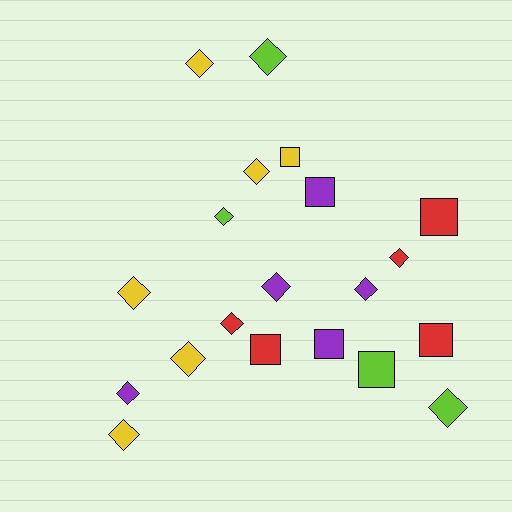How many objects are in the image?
There are 20 objects.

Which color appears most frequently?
Yellow, with 6 objects.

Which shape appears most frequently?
Diamond, with 13 objects.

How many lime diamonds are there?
There are 3 lime diamonds.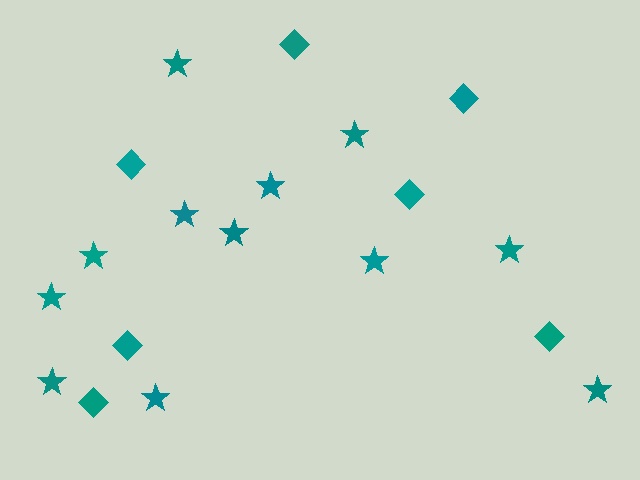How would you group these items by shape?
There are 2 groups: one group of stars (12) and one group of diamonds (7).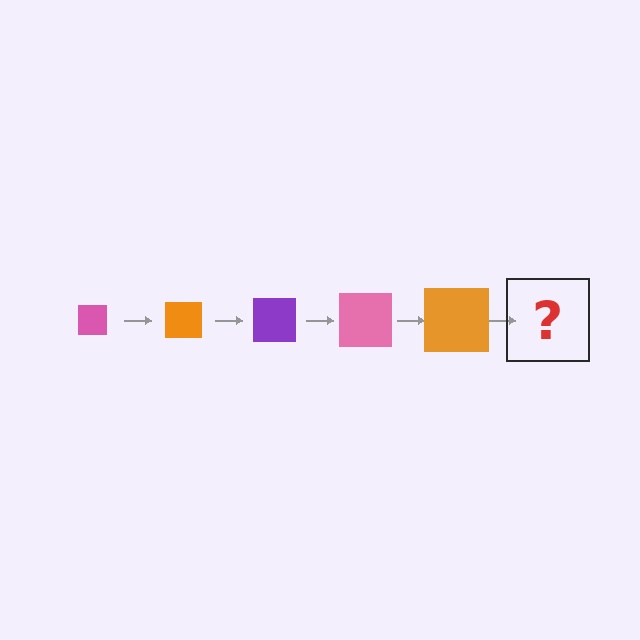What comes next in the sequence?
The next element should be a purple square, larger than the previous one.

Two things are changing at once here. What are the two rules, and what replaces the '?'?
The two rules are that the square grows larger each step and the color cycles through pink, orange, and purple. The '?' should be a purple square, larger than the previous one.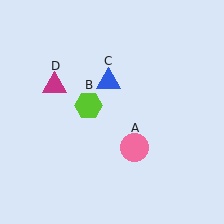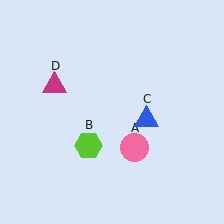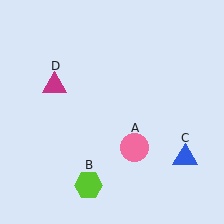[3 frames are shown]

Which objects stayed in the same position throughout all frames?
Pink circle (object A) and magenta triangle (object D) remained stationary.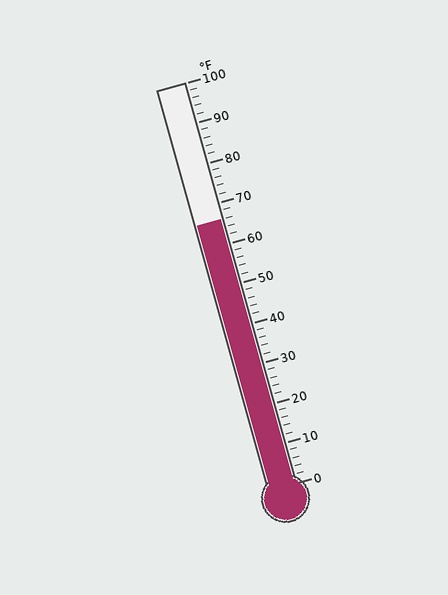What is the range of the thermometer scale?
The thermometer scale ranges from 0°F to 100°F.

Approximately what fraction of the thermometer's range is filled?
The thermometer is filled to approximately 65% of its range.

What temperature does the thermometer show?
The thermometer shows approximately 66°F.